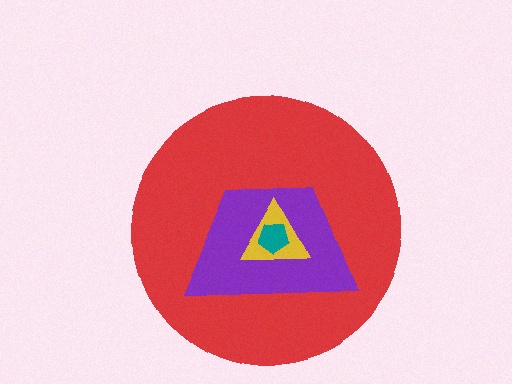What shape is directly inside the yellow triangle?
The teal pentagon.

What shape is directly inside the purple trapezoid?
The yellow triangle.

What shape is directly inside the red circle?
The purple trapezoid.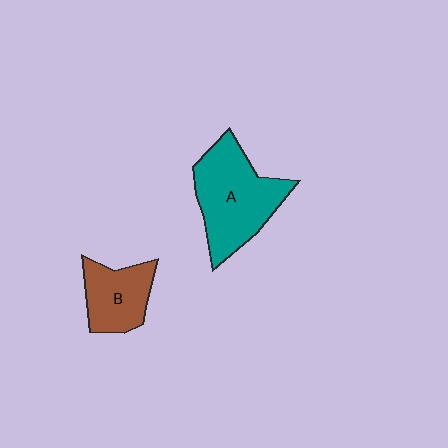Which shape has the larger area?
Shape A (teal).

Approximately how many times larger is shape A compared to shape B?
Approximately 1.7 times.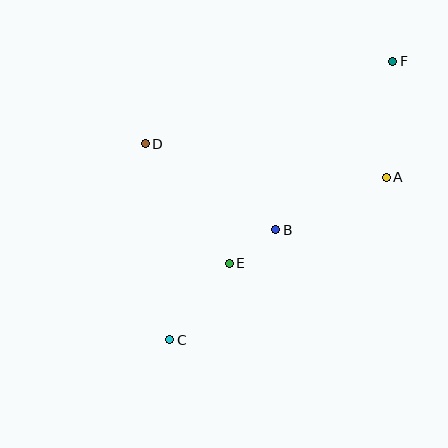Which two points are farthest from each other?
Points C and F are farthest from each other.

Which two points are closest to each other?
Points B and E are closest to each other.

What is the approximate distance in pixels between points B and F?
The distance between B and F is approximately 205 pixels.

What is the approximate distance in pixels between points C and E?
The distance between C and E is approximately 97 pixels.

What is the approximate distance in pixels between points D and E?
The distance between D and E is approximately 146 pixels.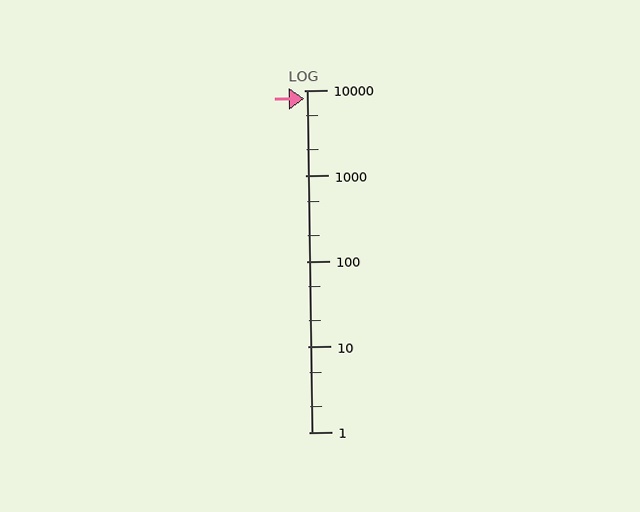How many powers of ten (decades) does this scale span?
The scale spans 4 decades, from 1 to 10000.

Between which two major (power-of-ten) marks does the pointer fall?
The pointer is between 1000 and 10000.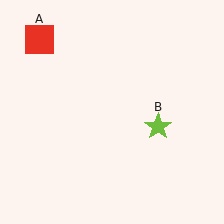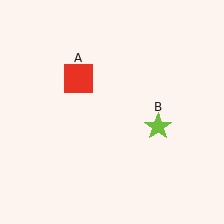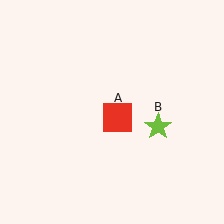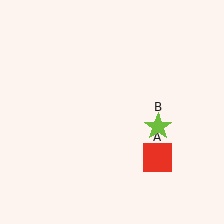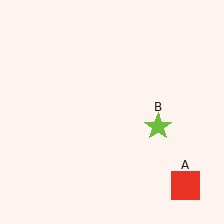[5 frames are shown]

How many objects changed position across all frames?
1 object changed position: red square (object A).